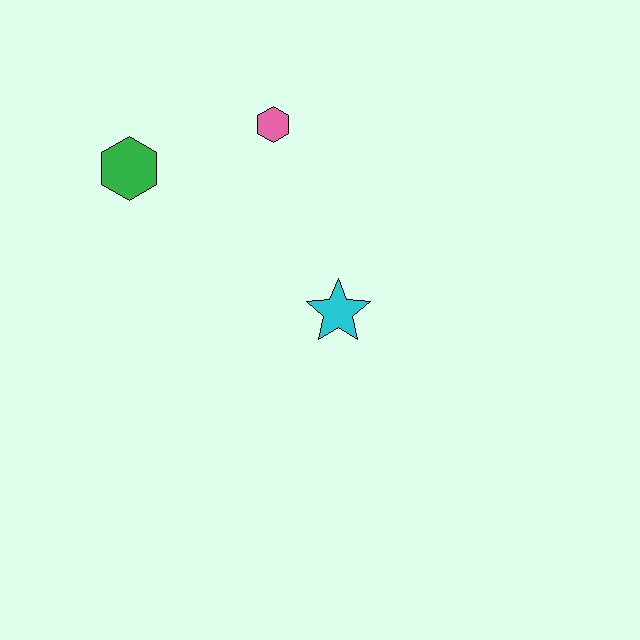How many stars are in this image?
There is 1 star.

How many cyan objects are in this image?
There is 1 cyan object.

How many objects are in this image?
There are 3 objects.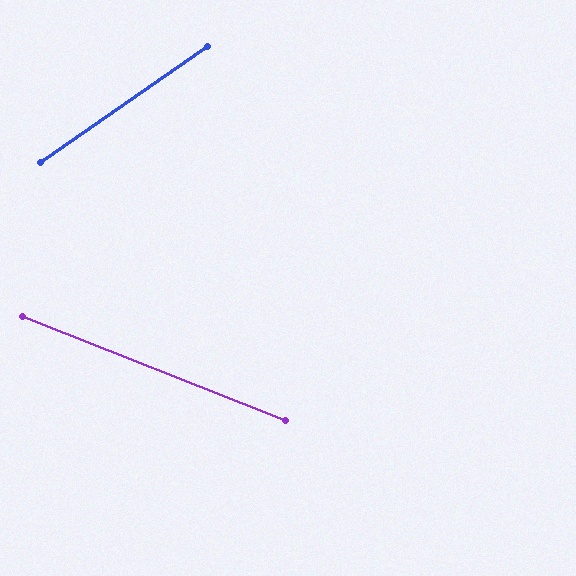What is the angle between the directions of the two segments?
Approximately 57 degrees.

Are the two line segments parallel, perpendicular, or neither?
Neither parallel nor perpendicular — they differ by about 57°.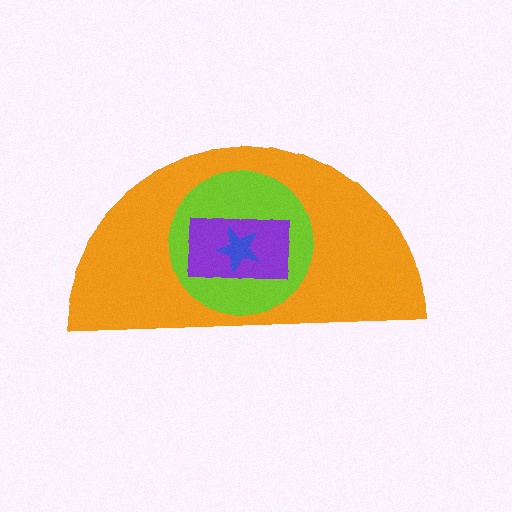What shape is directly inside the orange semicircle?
The lime circle.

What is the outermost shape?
The orange semicircle.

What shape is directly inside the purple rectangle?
The blue star.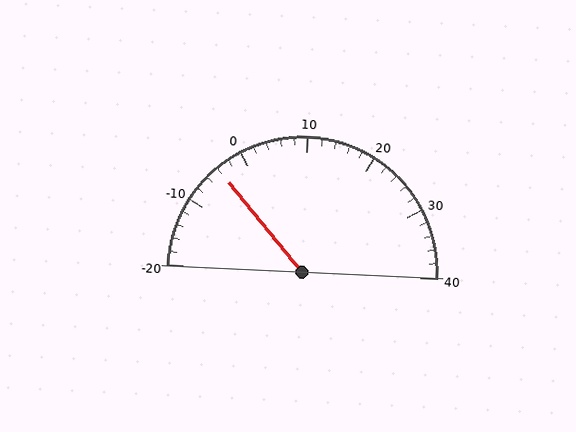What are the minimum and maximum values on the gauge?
The gauge ranges from -20 to 40.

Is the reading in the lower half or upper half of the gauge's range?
The reading is in the lower half of the range (-20 to 40).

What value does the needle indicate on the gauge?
The needle indicates approximately -4.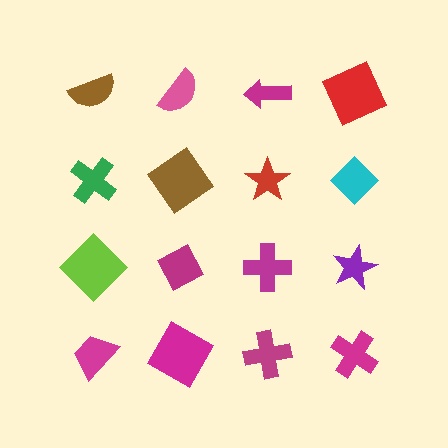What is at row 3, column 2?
A magenta diamond.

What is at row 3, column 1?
A lime diamond.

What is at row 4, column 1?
A magenta trapezoid.